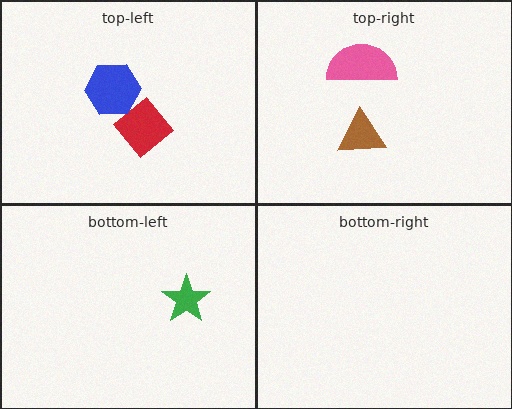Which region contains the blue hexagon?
The top-left region.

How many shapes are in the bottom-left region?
1.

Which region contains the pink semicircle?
The top-right region.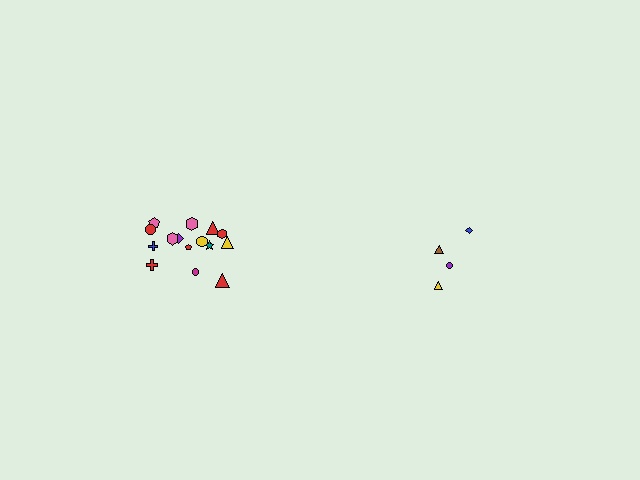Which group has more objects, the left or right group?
The left group.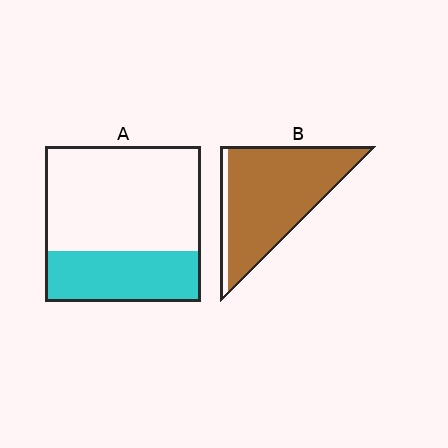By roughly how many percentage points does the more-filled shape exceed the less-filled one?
By roughly 55 percentage points (B over A).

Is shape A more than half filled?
No.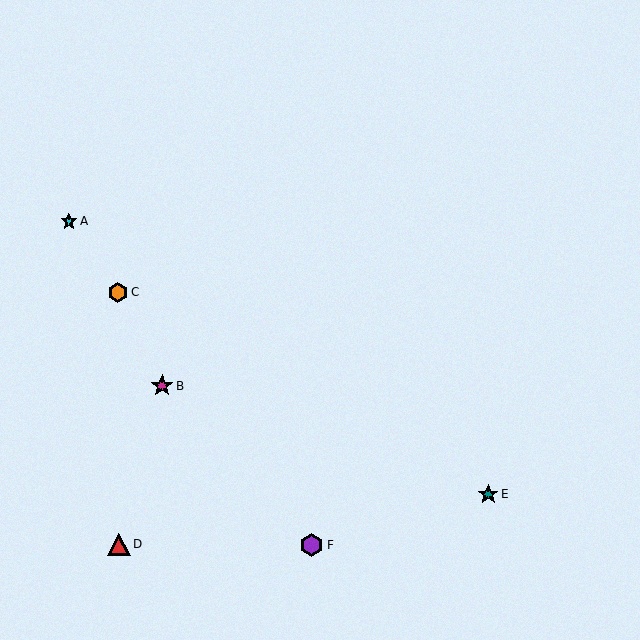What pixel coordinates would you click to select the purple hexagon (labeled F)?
Click at (312, 545) to select the purple hexagon F.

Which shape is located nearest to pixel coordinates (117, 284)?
The orange hexagon (labeled C) at (118, 292) is nearest to that location.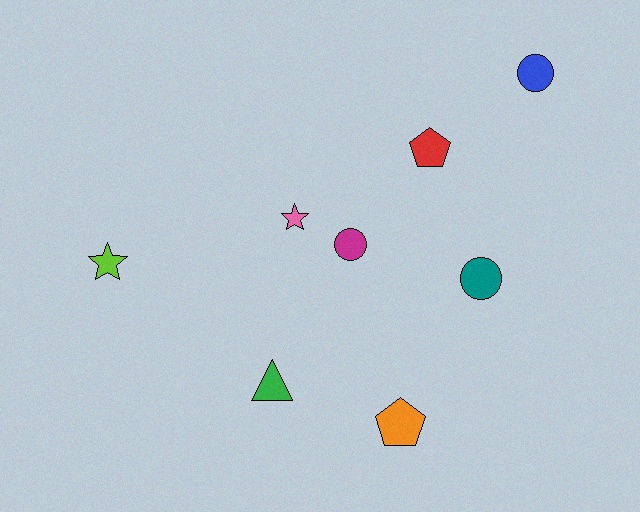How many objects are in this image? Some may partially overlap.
There are 8 objects.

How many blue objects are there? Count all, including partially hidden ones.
There is 1 blue object.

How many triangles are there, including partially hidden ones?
There is 1 triangle.